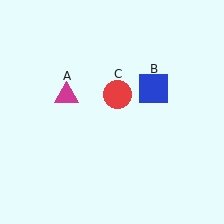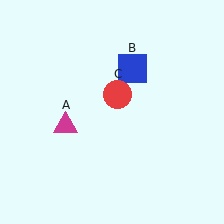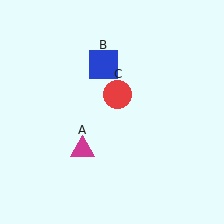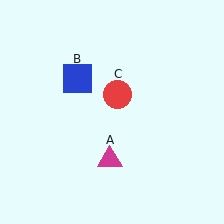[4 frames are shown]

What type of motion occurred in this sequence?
The magenta triangle (object A), blue square (object B) rotated counterclockwise around the center of the scene.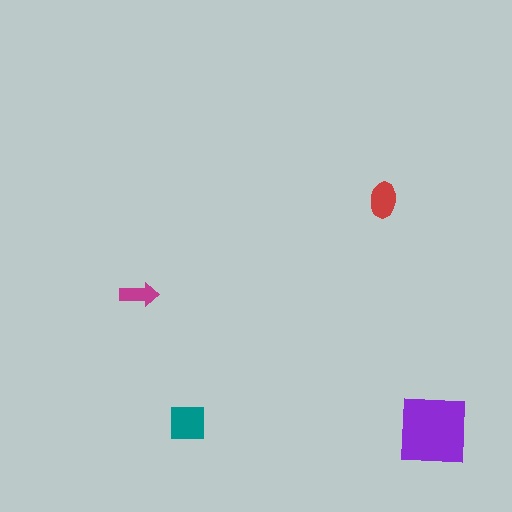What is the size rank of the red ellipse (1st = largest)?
3rd.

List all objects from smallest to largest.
The magenta arrow, the red ellipse, the teal square, the purple square.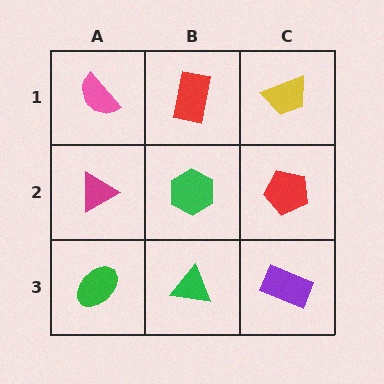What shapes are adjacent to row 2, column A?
A pink semicircle (row 1, column A), a green ellipse (row 3, column A), a green hexagon (row 2, column B).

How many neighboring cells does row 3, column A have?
2.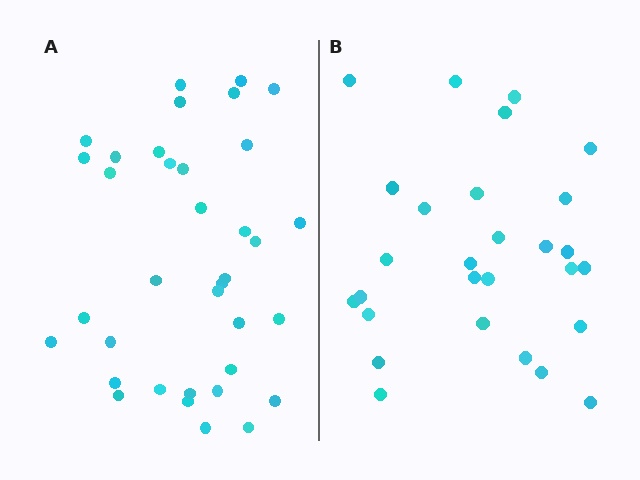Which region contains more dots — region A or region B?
Region A (the left region) has more dots.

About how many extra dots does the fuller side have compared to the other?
Region A has roughly 8 or so more dots than region B.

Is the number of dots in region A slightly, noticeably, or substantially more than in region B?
Region A has noticeably more, but not dramatically so. The ratio is roughly 1.3 to 1.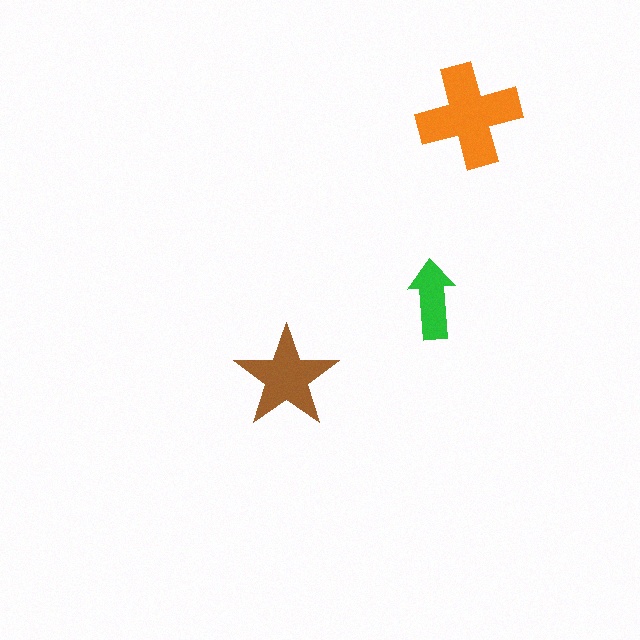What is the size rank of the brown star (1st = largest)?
2nd.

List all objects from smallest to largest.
The green arrow, the brown star, the orange cross.